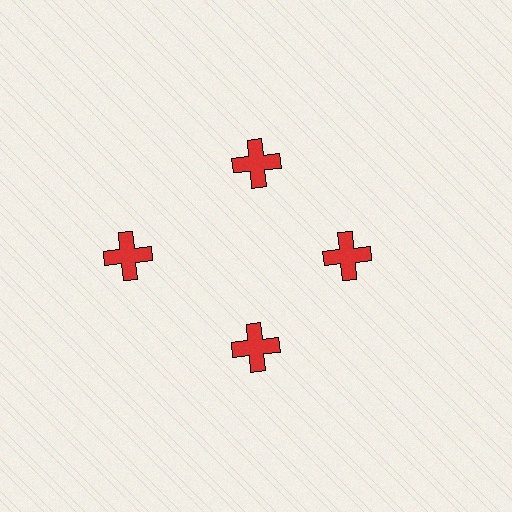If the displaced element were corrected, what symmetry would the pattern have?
It would have 4-fold rotational symmetry — the pattern would map onto itself every 90 degrees.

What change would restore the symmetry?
The symmetry would be restored by moving it inward, back onto the ring so that all 4 crosses sit at equal angles and equal distance from the center.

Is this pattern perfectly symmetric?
No. The 4 red crosses are arranged in a ring, but one element near the 9 o'clock position is pushed outward from the center, breaking the 4-fold rotational symmetry.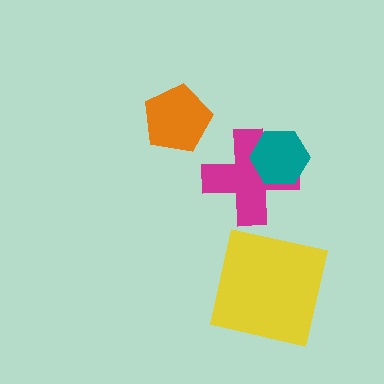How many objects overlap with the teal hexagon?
1 object overlaps with the teal hexagon.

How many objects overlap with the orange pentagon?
0 objects overlap with the orange pentagon.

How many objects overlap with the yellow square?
0 objects overlap with the yellow square.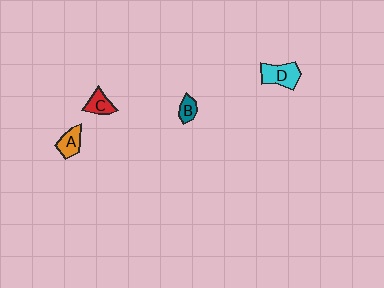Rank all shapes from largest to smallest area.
From largest to smallest: D (cyan), A (orange), C (red), B (teal).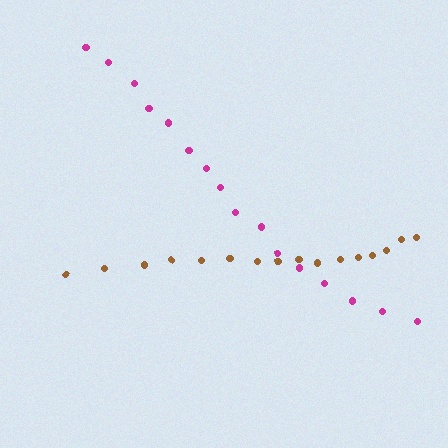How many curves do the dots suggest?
There are 2 distinct paths.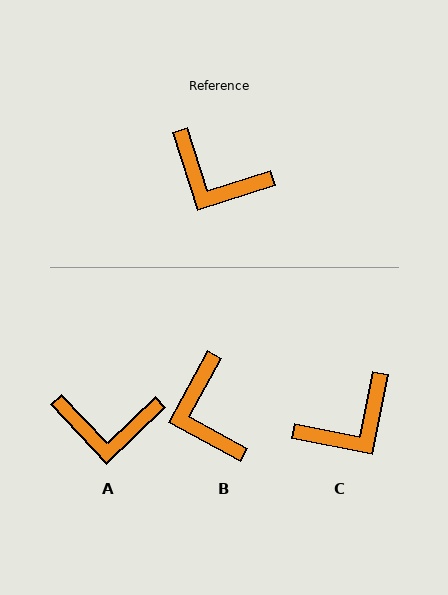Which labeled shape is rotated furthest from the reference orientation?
C, about 61 degrees away.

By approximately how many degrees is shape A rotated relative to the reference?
Approximately 26 degrees counter-clockwise.